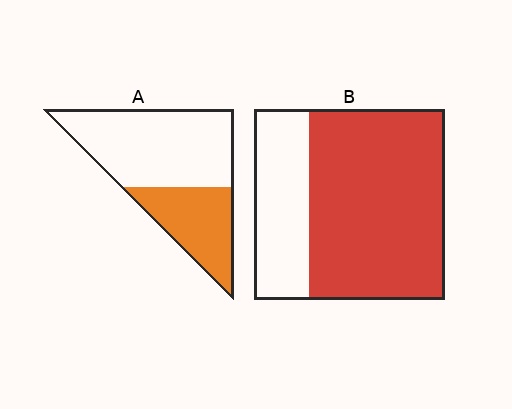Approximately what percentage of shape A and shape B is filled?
A is approximately 35% and B is approximately 70%.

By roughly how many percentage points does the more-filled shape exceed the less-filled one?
By roughly 35 percentage points (B over A).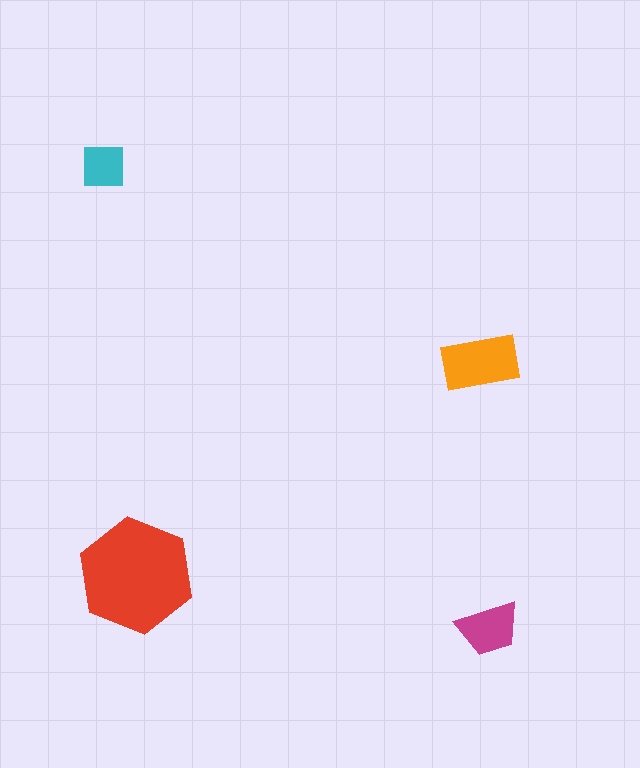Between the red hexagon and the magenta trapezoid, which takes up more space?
The red hexagon.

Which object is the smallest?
The cyan square.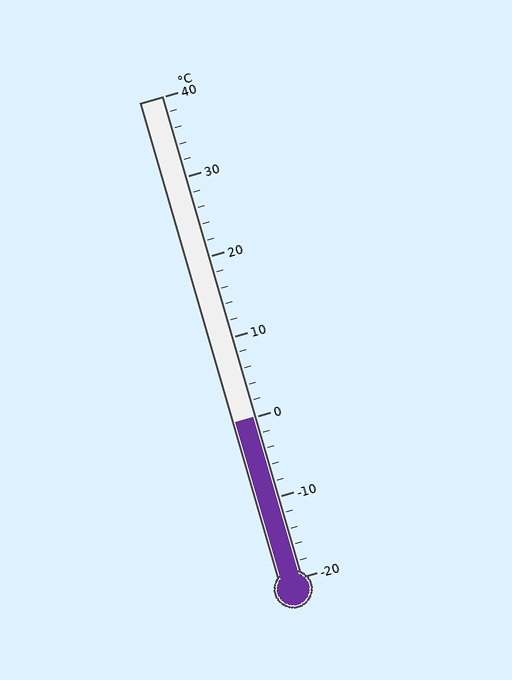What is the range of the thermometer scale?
The thermometer scale ranges from -20°C to 40°C.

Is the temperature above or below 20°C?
The temperature is below 20°C.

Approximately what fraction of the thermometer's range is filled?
The thermometer is filled to approximately 35% of its range.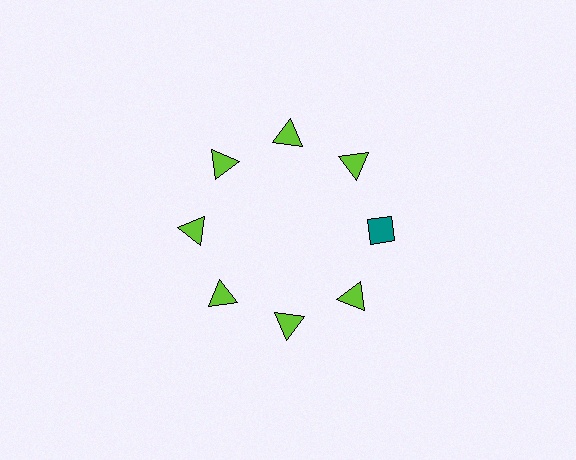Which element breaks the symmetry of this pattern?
The teal diamond at roughly the 3 o'clock position breaks the symmetry. All other shapes are lime triangles.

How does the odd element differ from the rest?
It differs in both color (teal instead of lime) and shape (diamond instead of triangle).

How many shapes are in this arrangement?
There are 8 shapes arranged in a ring pattern.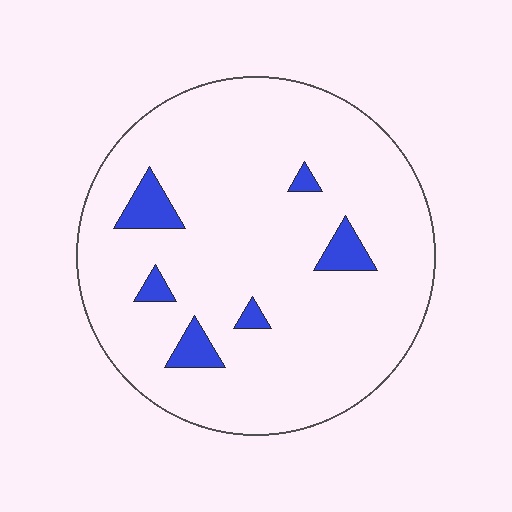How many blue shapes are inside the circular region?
6.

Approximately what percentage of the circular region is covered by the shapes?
Approximately 10%.